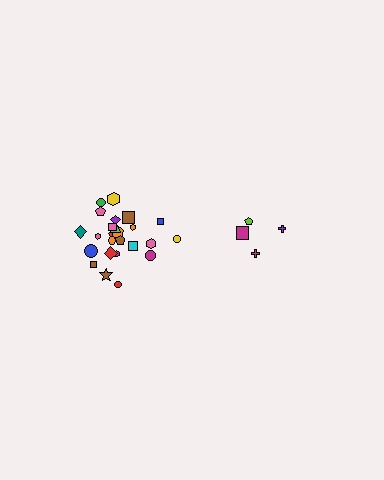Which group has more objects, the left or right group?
The left group.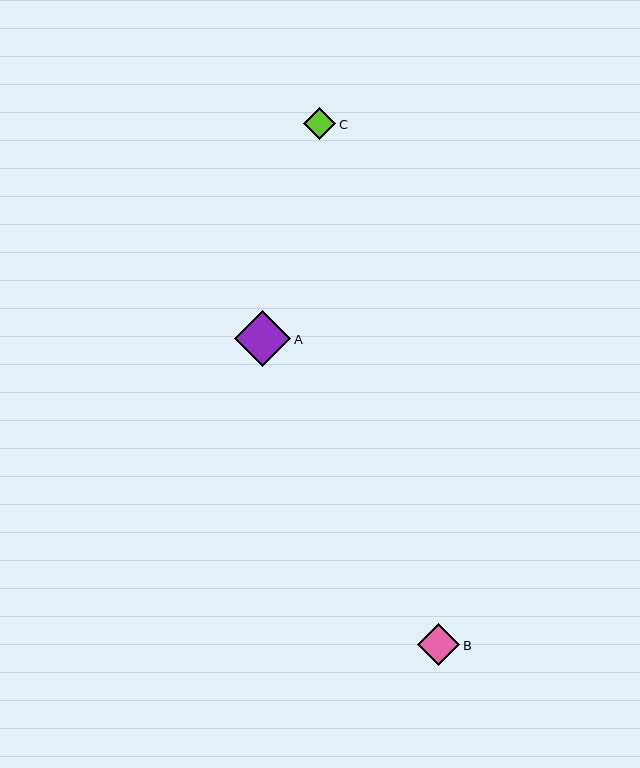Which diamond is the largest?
Diamond A is the largest with a size of approximately 56 pixels.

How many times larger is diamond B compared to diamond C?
Diamond B is approximately 1.3 times the size of diamond C.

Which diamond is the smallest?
Diamond C is the smallest with a size of approximately 32 pixels.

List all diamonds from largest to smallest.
From largest to smallest: A, B, C.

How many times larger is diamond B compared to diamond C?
Diamond B is approximately 1.3 times the size of diamond C.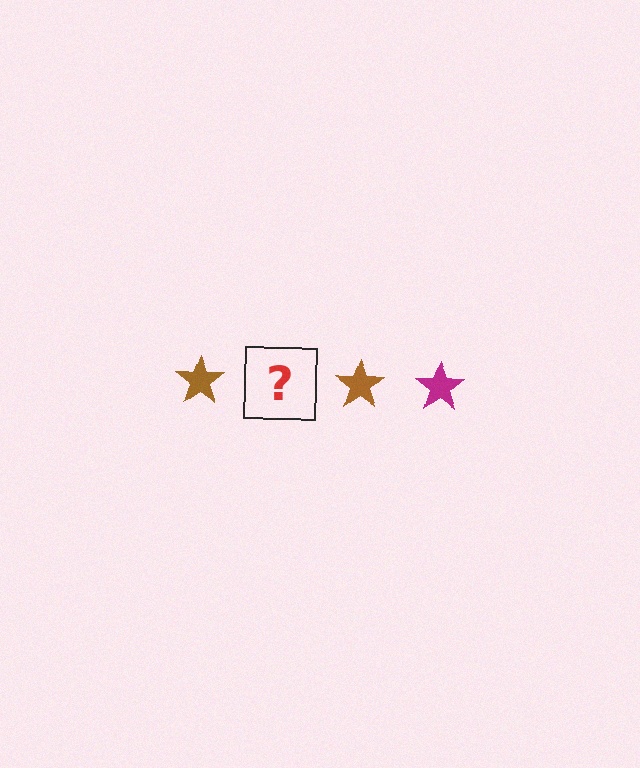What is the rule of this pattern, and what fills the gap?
The rule is that the pattern cycles through brown, magenta stars. The gap should be filled with a magenta star.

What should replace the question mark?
The question mark should be replaced with a magenta star.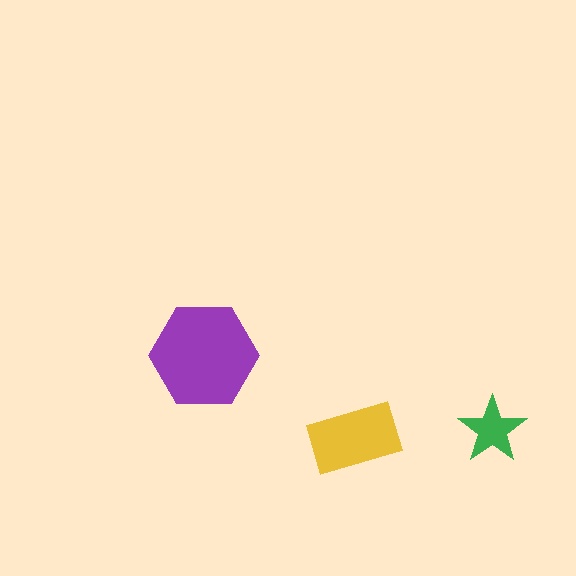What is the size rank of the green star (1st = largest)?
3rd.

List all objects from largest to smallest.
The purple hexagon, the yellow rectangle, the green star.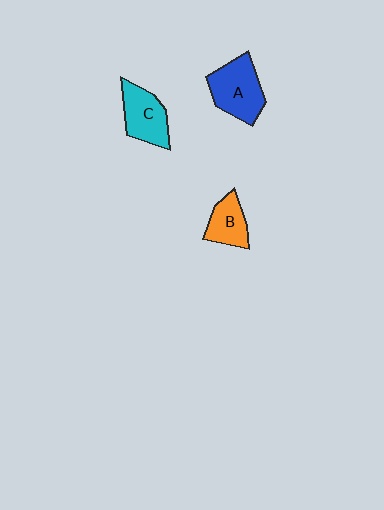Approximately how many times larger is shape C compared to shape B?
Approximately 1.3 times.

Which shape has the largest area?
Shape A (blue).